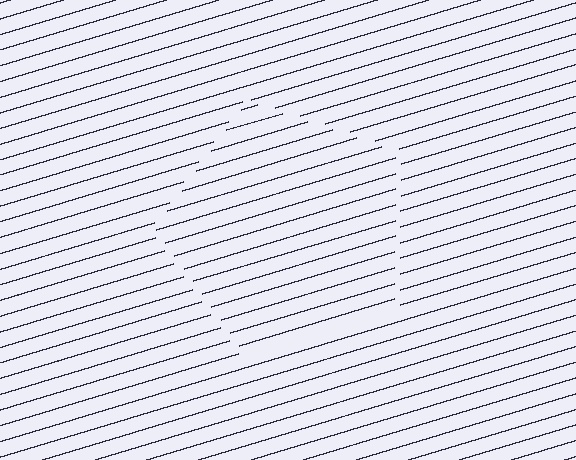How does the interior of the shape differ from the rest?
The interior of the shape contains the same grating, shifted by half a period — the contour is defined by the phase discontinuity where line-ends from the inner and outer gratings abut.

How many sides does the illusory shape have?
5 sides — the line-ends trace a pentagon.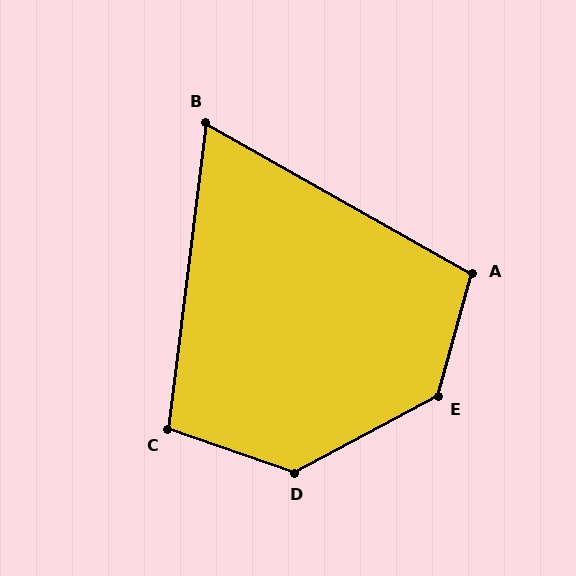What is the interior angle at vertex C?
Approximately 102 degrees (obtuse).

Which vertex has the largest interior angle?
E, at approximately 134 degrees.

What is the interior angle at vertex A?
Approximately 104 degrees (obtuse).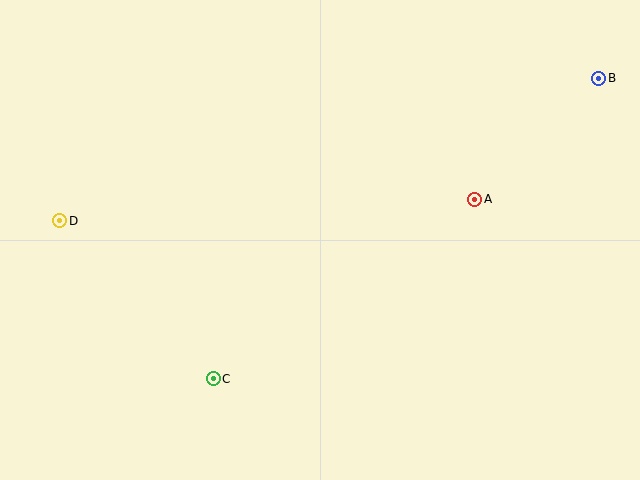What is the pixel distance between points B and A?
The distance between B and A is 173 pixels.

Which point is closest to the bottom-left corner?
Point C is closest to the bottom-left corner.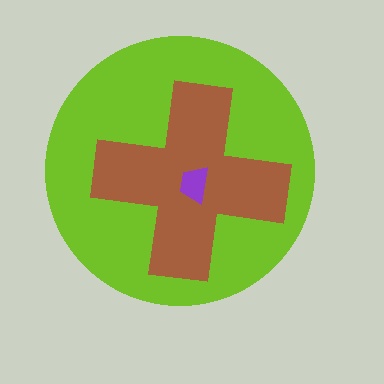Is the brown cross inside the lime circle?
Yes.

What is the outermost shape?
The lime circle.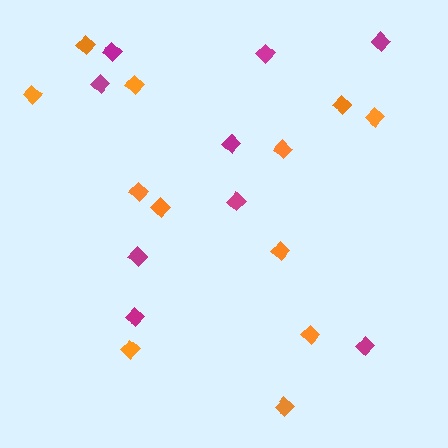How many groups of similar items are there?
There are 2 groups: one group of magenta diamonds (9) and one group of orange diamonds (12).